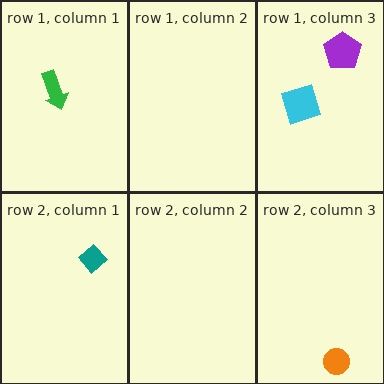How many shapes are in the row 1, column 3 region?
2.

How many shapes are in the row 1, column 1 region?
1.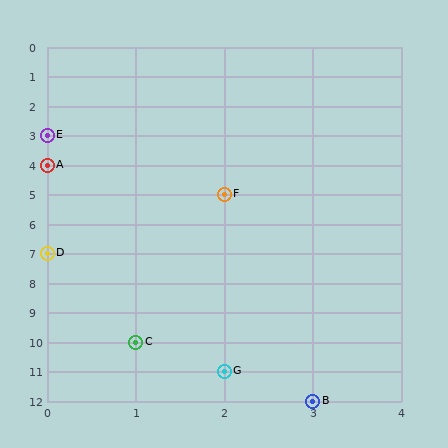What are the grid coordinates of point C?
Point C is at grid coordinates (1, 10).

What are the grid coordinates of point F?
Point F is at grid coordinates (2, 5).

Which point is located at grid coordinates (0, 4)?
Point A is at (0, 4).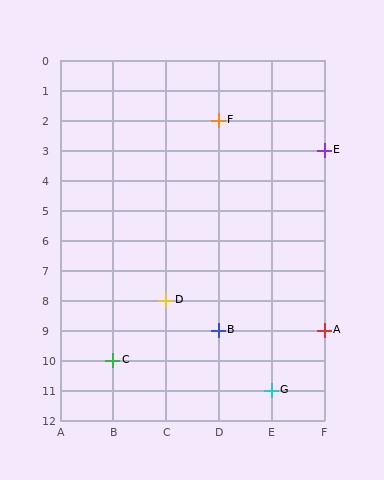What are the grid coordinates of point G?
Point G is at grid coordinates (E, 11).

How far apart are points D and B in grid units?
Points D and B are 1 column and 1 row apart (about 1.4 grid units diagonally).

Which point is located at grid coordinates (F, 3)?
Point E is at (F, 3).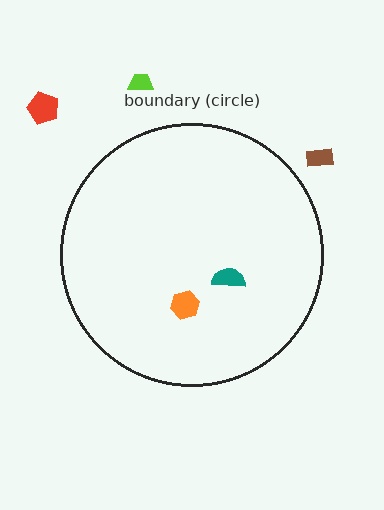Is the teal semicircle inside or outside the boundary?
Inside.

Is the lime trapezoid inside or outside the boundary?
Outside.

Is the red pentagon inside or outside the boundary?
Outside.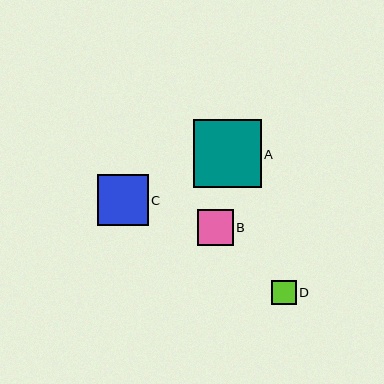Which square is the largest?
Square A is the largest with a size of approximately 68 pixels.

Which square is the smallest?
Square D is the smallest with a size of approximately 24 pixels.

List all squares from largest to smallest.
From largest to smallest: A, C, B, D.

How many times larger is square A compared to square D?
Square A is approximately 2.8 times the size of square D.